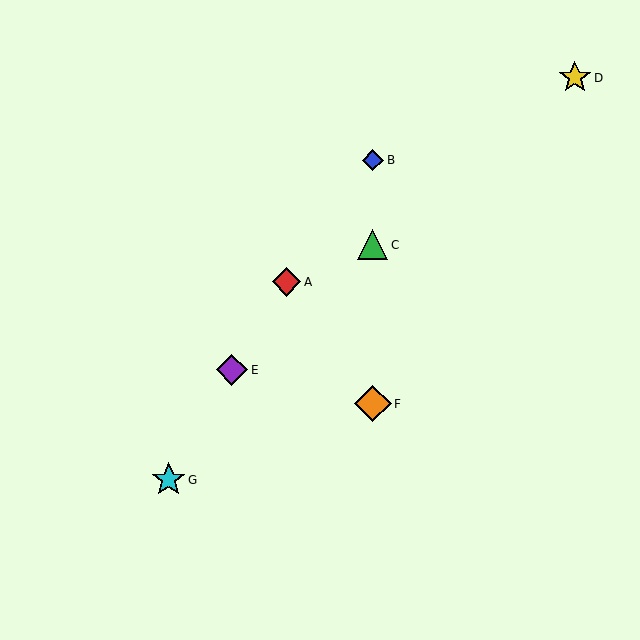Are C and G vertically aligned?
No, C is at x≈373 and G is at x≈169.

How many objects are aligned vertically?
3 objects (B, C, F) are aligned vertically.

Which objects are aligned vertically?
Objects B, C, F are aligned vertically.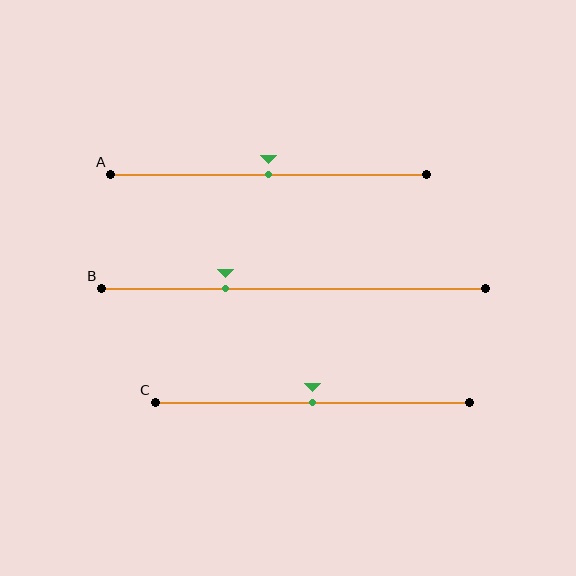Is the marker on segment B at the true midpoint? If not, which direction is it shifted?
No, the marker on segment B is shifted to the left by about 18% of the segment length.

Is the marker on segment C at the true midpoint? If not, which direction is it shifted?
Yes, the marker on segment C is at the true midpoint.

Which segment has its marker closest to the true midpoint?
Segment A has its marker closest to the true midpoint.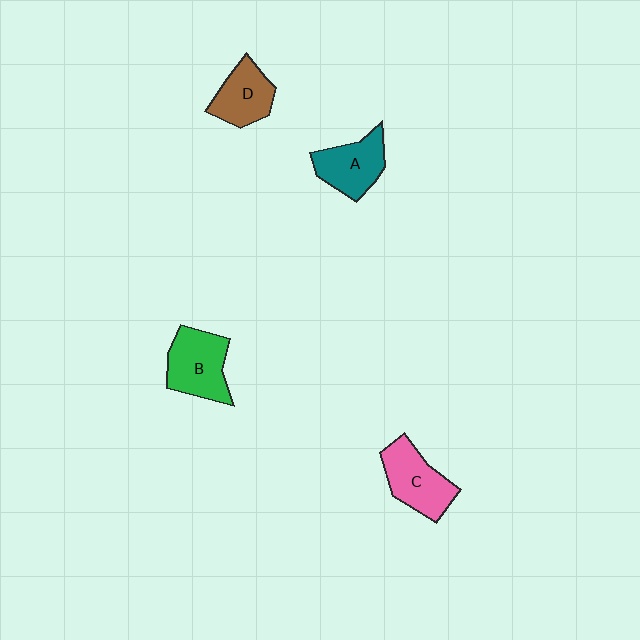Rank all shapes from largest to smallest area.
From largest to smallest: B (green), C (pink), A (teal), D (brown).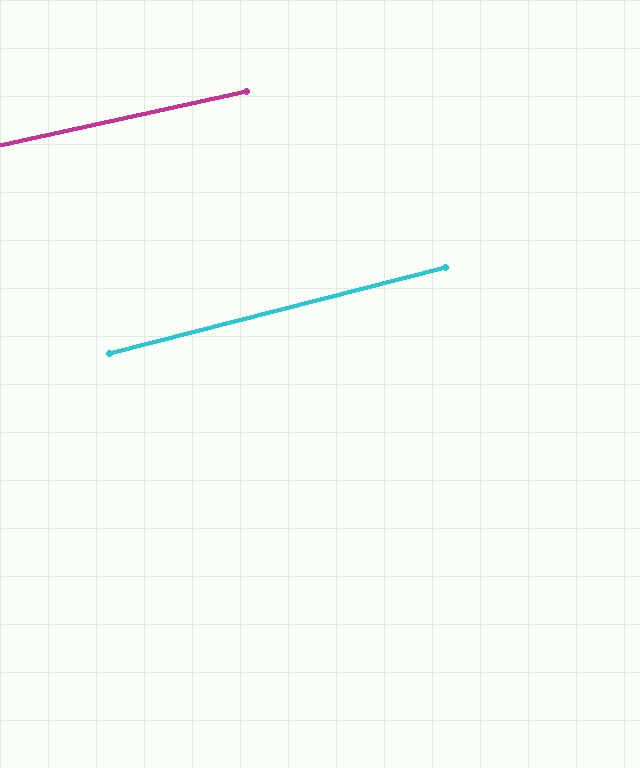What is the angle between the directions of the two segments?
Approximately 2 degrees.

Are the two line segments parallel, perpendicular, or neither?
Parallel — their directions differ by only 2.0°.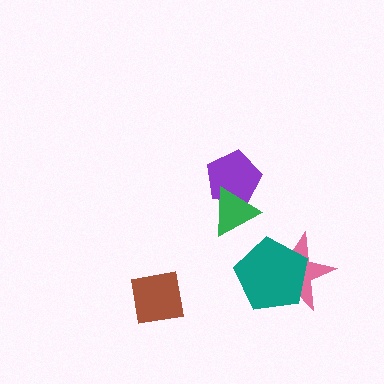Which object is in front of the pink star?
The teal pentagon is in front of the pink star.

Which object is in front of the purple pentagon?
The green triangle is in front of the purple pentagon.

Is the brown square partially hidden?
No, no other shape covers it.